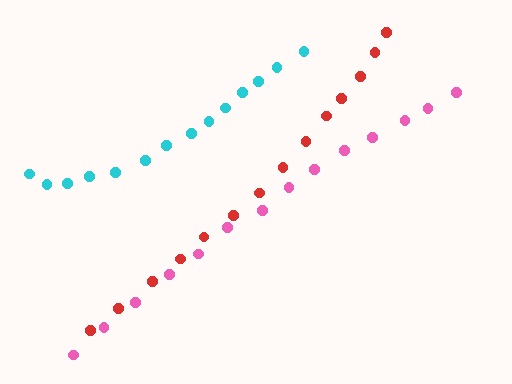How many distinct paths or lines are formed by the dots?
There are 3 distinct paths.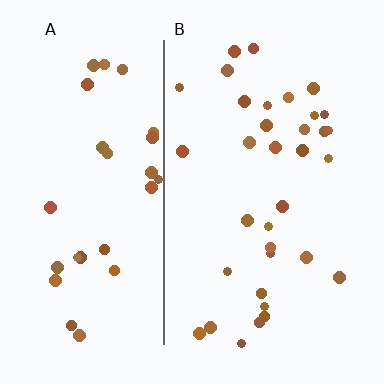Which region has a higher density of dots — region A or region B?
B (the right).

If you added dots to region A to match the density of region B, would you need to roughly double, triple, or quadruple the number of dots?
Approximately double.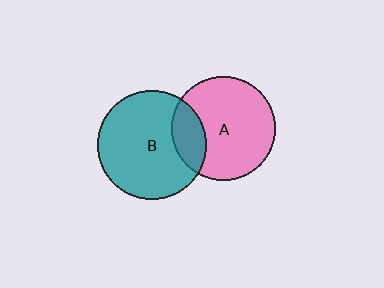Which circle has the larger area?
Circle B (teal).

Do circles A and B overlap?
Yes.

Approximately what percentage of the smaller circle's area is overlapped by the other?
Approximately 20%.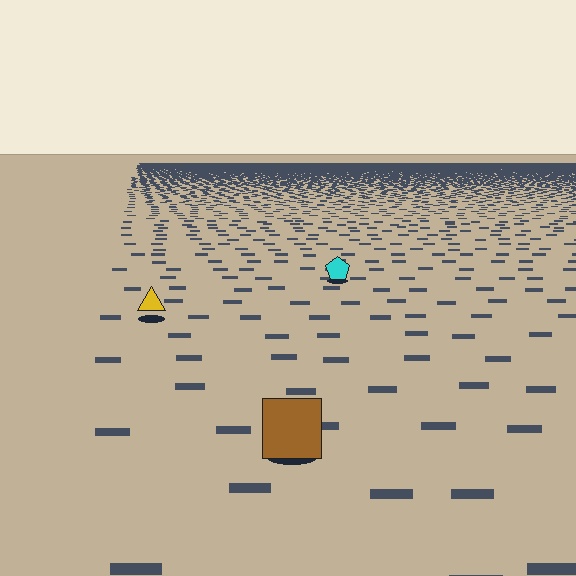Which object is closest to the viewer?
The brown square is closest. The texture marks near it are larger and more spread out.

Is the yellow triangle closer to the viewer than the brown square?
No. The brown square is closer — you can tell from the texture gradient: the ground texture is coarser near it.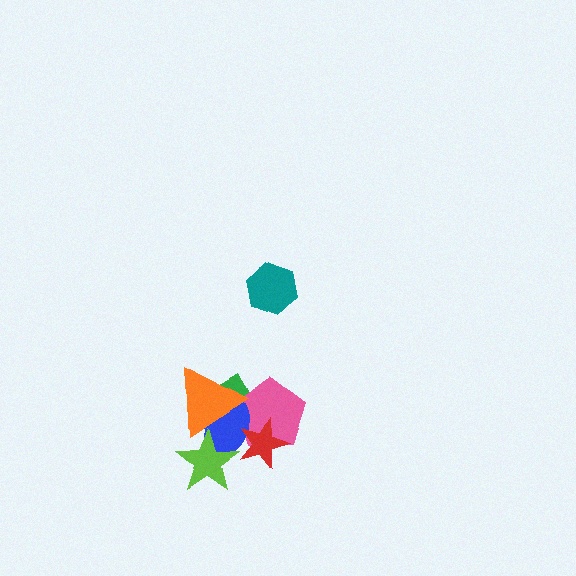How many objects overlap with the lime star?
3 objects overlap with the lime star.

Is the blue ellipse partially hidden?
Yes, it is partially covered by another shape.